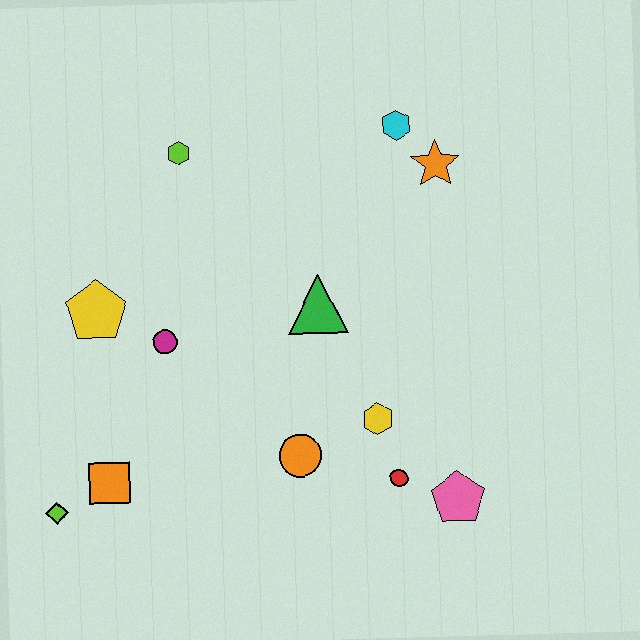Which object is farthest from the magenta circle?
The pink pentagon is farthest from the magenta circle.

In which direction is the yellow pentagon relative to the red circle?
The yellow pentagon is to the left of the red circle.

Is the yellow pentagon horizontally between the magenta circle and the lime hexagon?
No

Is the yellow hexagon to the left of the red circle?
Yes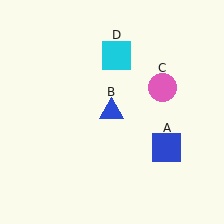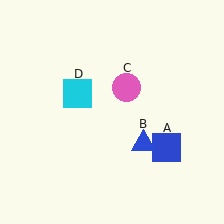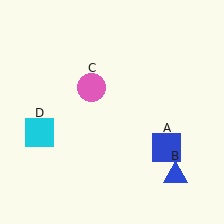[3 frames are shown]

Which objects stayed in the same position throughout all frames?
Blue square (object A) remained stationary.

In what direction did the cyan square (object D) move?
The cyan square (object D) moved down and to the left.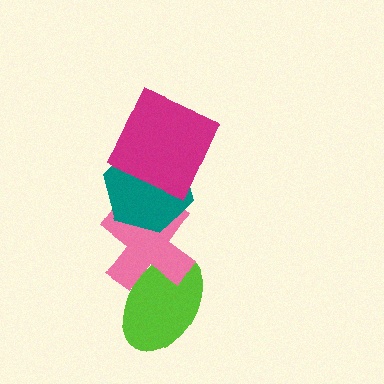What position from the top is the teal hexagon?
The teal hexagon is 2nd from the top.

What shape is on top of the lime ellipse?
The pink cross is on top of the lime ellipse.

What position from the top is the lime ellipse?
The lime ellipse is 4th from the top.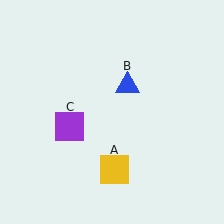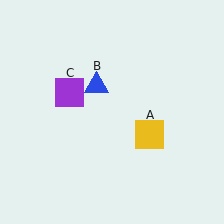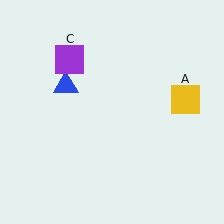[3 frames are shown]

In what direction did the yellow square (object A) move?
The yellow square (object A) moved up and to the right.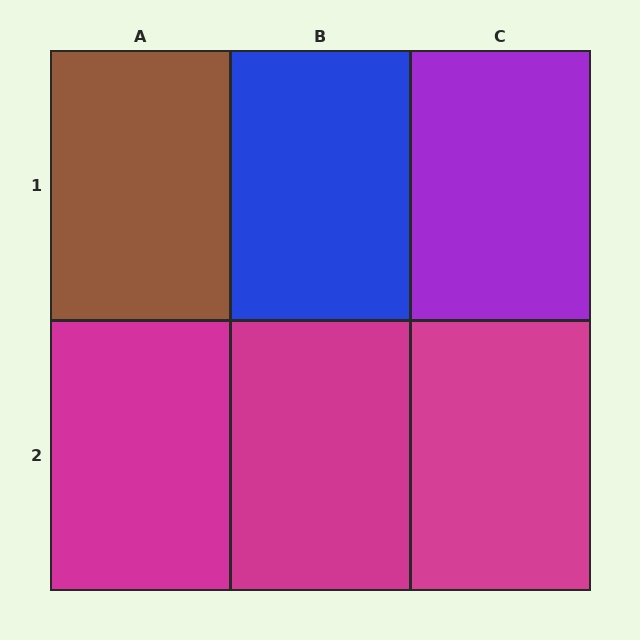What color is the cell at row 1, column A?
Brown.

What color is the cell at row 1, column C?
Purple.